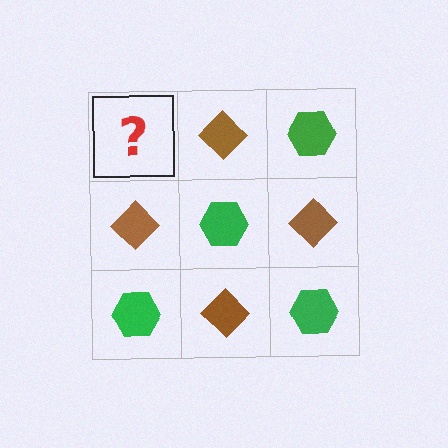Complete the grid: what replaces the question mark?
The question mark should be replaced with a green hexagon.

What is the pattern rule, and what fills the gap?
The rule is that it alternates green hexagon and brown diamond in a checkerboard pattern. The gap should be filled with a green hexagon.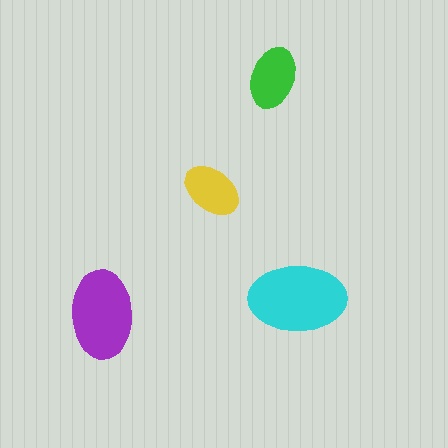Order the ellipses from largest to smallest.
the cyan one, the purple one, the green one, the yellow one.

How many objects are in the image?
There are 4 objects in the image.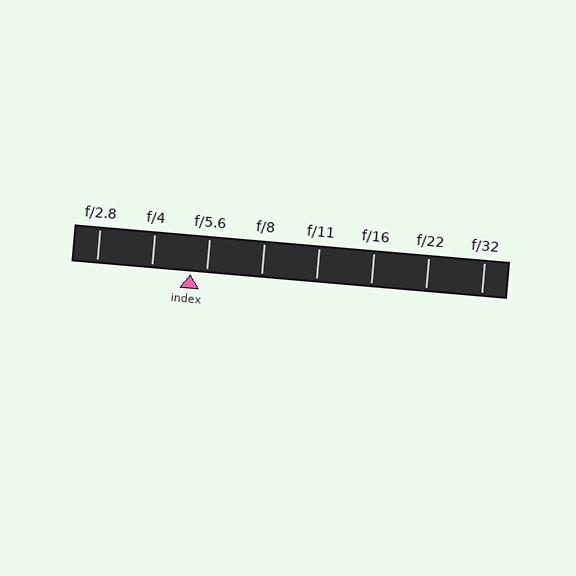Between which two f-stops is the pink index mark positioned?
The index mark is between f/4 and f/5.6.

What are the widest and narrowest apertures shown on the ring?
The widest aperture shown is f/2.8 and the narrowest is f/32.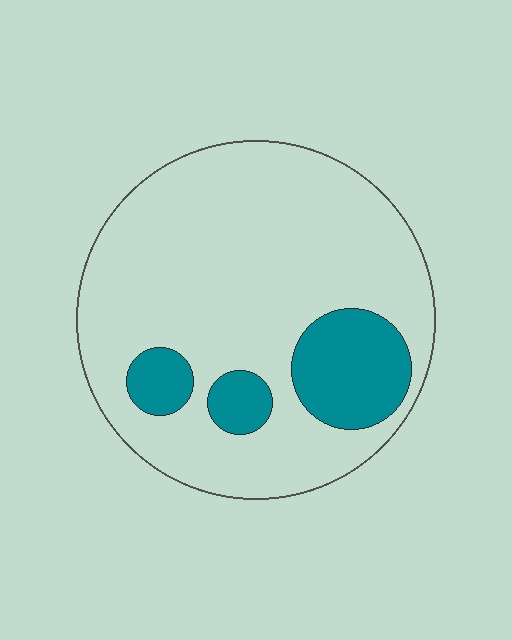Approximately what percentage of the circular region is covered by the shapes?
Approximately 20%.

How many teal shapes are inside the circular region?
3.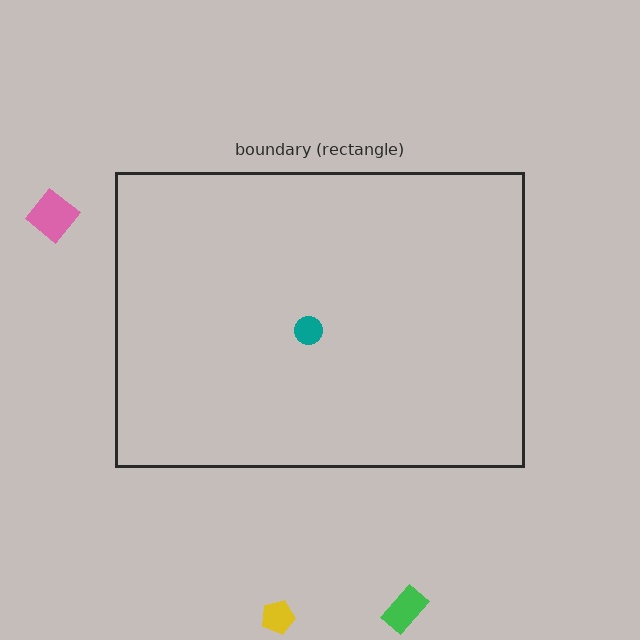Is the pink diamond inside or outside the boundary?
Outside.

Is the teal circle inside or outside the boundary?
Inside.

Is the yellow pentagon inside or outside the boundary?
Outside.